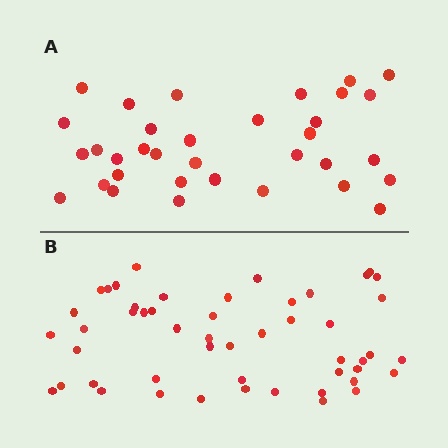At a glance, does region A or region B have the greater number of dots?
Region B (the bottom region) has more dots.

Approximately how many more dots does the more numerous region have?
Region B has approximately 15 more dots than region A.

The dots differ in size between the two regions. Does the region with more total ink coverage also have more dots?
No. Region A has more total ink coverage because its dots are larger, but region B actually contains more individual dots. Total area can be misleading — the number of items is what matters here.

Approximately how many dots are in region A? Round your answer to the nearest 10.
About 30 dots. (The exact count is 34, which rounds to 30.)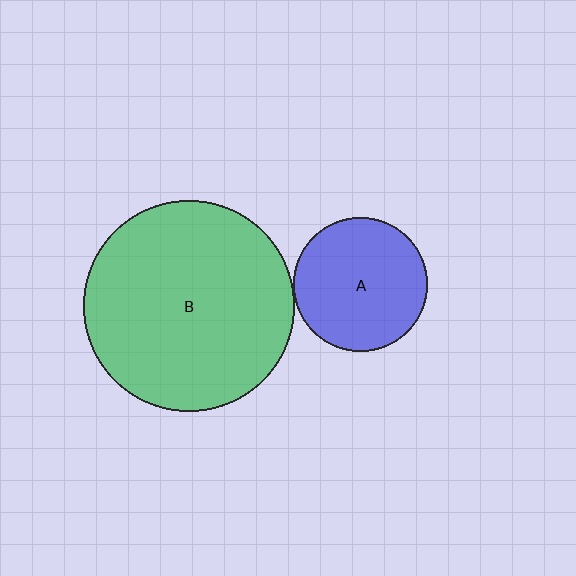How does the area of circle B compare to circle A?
Approximately 2.5 times.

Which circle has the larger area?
Circle B (green).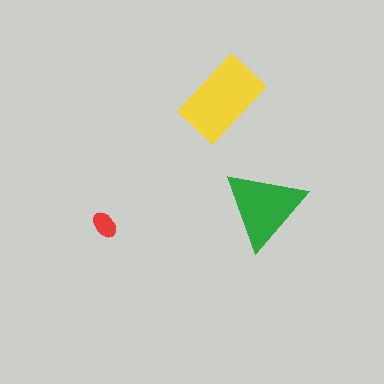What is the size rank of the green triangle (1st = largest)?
2nd.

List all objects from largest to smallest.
The yellow rectangle, the green triangle, the red ellipse.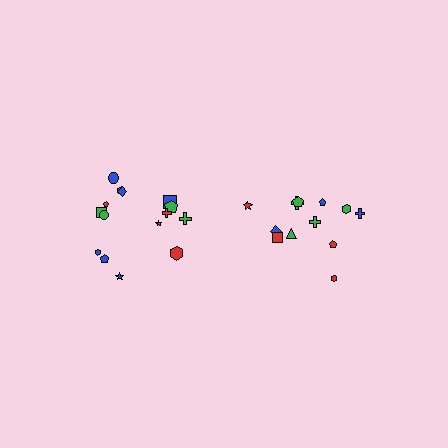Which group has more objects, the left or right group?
The left group.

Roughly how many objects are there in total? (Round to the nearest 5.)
Roughly 25 objects in total.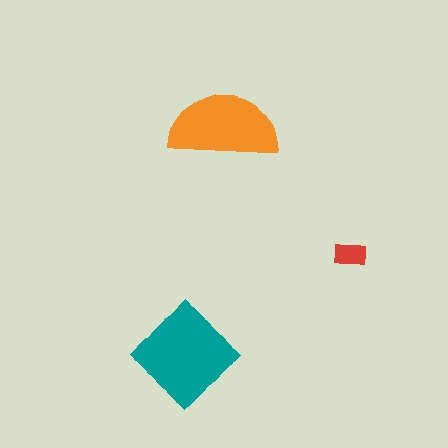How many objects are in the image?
There are 3 objects in the image.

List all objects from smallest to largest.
The red rectangle, the orange semicircle, the teal diamond.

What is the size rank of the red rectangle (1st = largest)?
3rd.